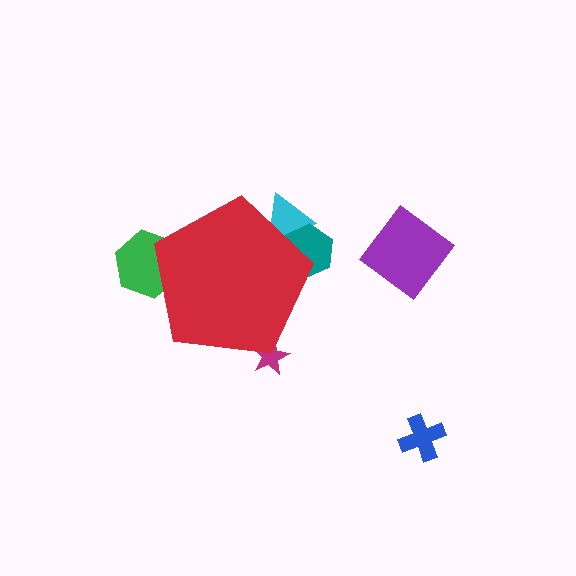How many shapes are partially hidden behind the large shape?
4 shapes are partially hidden.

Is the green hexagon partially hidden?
Yes, the green hexagon is partially hidden behind the red pentagon.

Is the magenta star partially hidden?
Yes, the magenta star is partially hidden behind the red pentagon.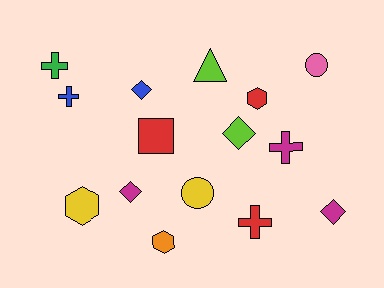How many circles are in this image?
There are 2 circles.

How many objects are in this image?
There are 15 objects.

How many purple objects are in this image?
There are no purple objects.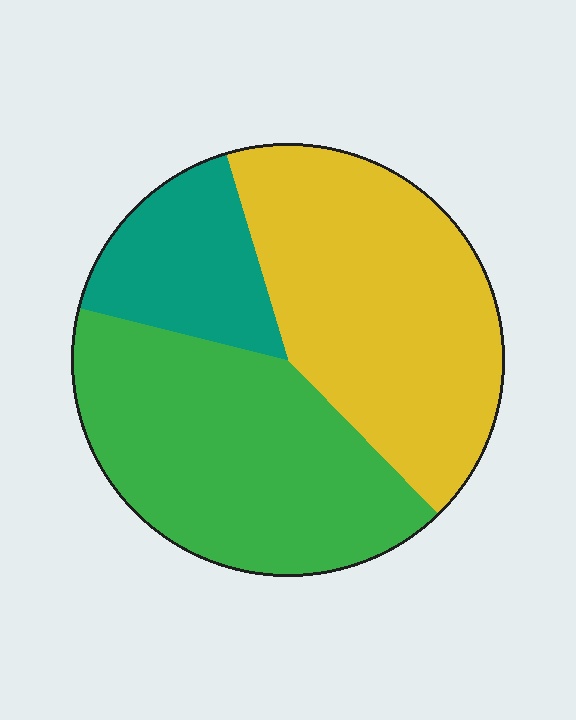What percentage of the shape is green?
Green covers around 40% of the shape.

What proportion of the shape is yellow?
Yellow takes up about two fifths (2/5) of the shape.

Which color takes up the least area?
Teal, at roughly 15%.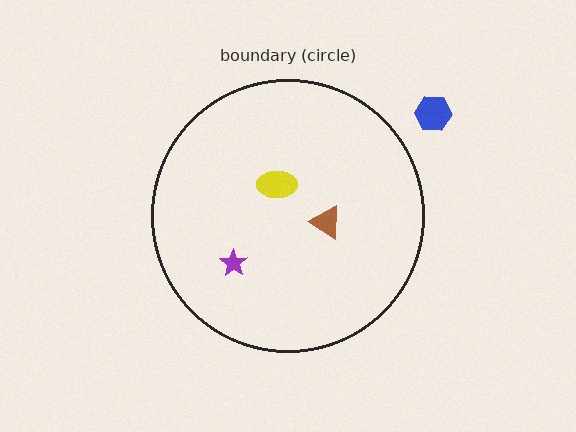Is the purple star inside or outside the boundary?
Inside.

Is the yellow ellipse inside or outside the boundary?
Inside.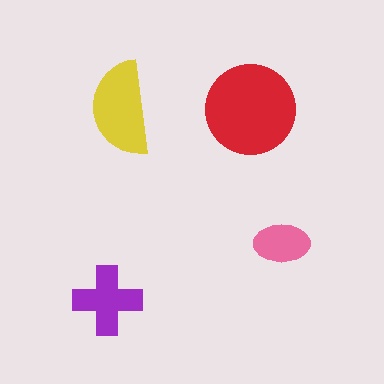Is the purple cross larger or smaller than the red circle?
Smaller.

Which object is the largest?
The red circle.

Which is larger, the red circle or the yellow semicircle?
The red circle.